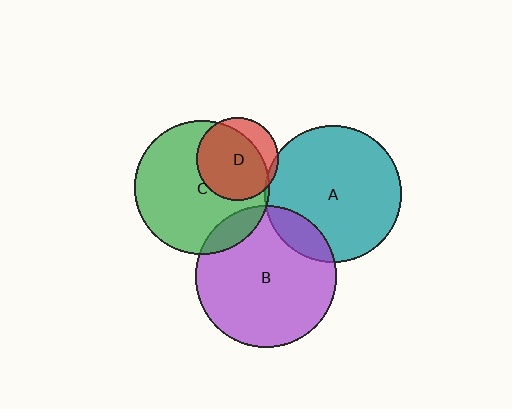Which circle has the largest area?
Circle B (purple).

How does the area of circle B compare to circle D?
Approximately 2.9 times.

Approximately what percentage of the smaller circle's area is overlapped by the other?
Approximately 5%.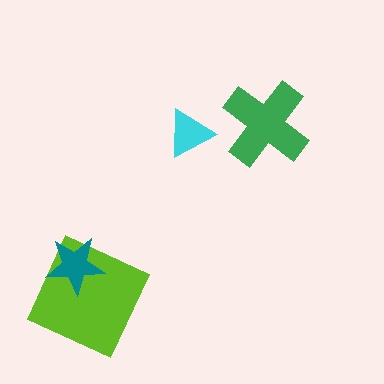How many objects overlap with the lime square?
1 object overlaps with the lime square.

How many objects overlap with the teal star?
1 object overlaps with the teal star.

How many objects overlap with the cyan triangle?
0 objects overlap with the cyan triangle.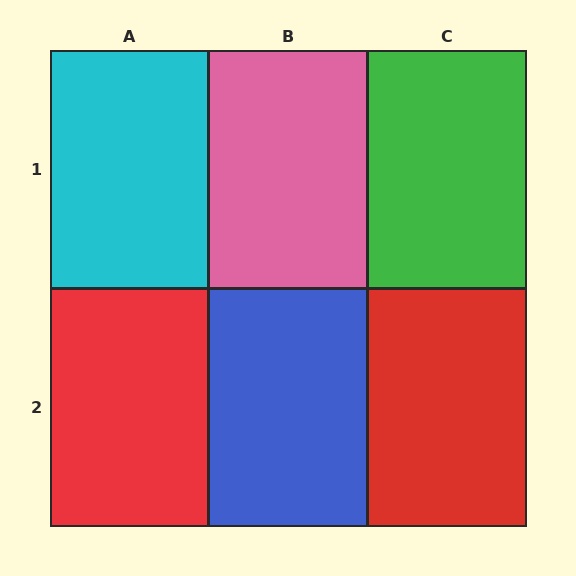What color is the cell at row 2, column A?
Red.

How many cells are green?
1 cell is green.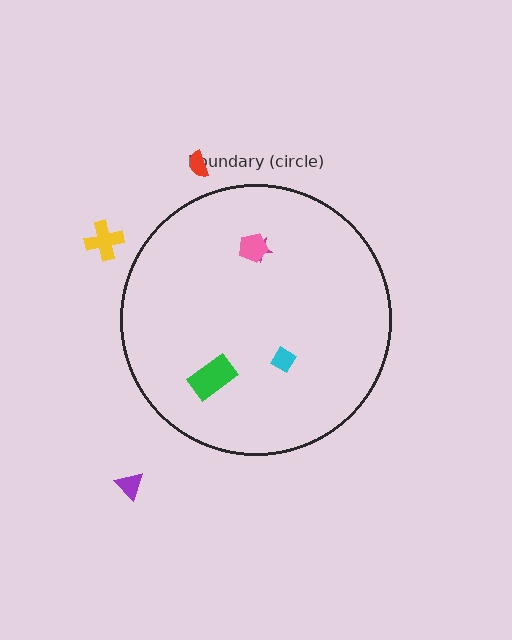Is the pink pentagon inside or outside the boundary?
Inside.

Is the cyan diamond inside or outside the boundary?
Inside.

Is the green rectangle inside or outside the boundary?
Inside.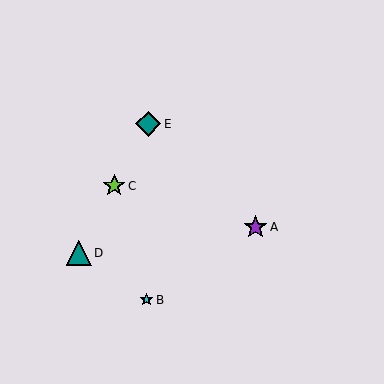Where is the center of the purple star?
The center of the purple star is at (255, 227).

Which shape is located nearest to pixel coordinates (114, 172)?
The lime star (labeled C) at (114, 186) is nearest to that location.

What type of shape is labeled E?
Shape E is a teal diamond.